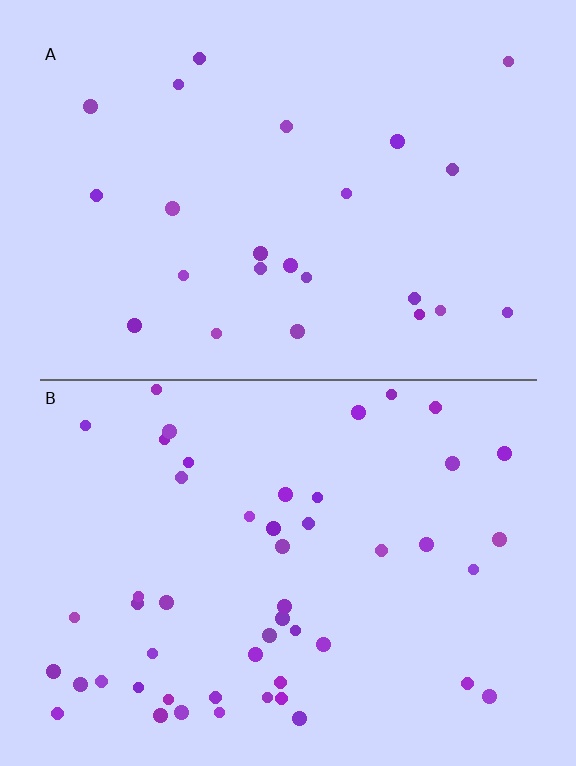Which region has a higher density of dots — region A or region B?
B (the bottom).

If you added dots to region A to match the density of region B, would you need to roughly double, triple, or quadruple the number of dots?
Approximately double.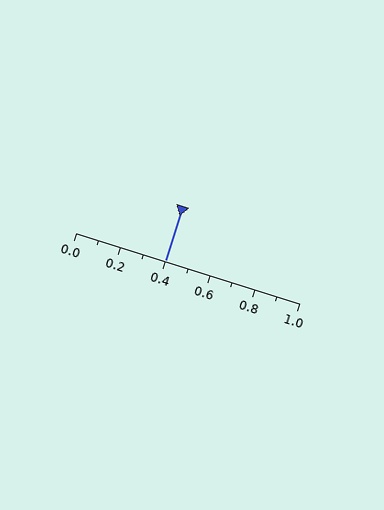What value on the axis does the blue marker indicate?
The marker indicates approximately 0.4.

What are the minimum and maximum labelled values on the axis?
The axis runs from 0.0 to 1.0.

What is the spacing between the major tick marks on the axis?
The major ticks are spaced 0.2 apart.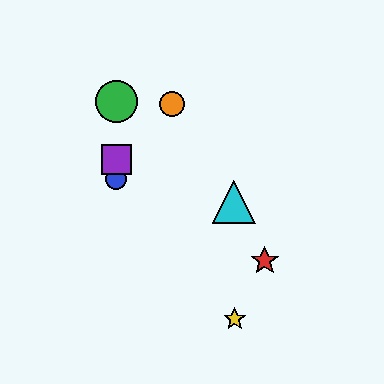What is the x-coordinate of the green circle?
The green circle is at x≈116.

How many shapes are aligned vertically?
3 shapes (the blue circle, the green circle, the purple square) are aligned vertically.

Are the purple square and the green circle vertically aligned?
Yes, both are at x≈116.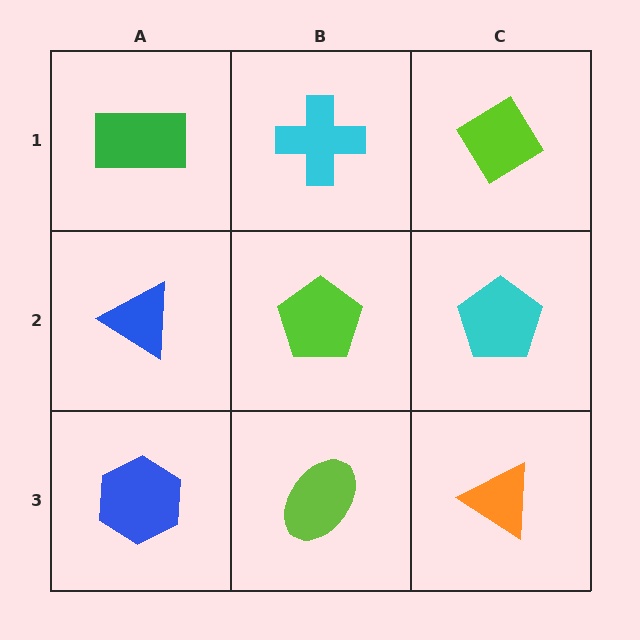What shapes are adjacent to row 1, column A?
A blue triangle (row 2, column A), a cyan cross (row 1, column B).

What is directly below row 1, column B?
A lime pentagon.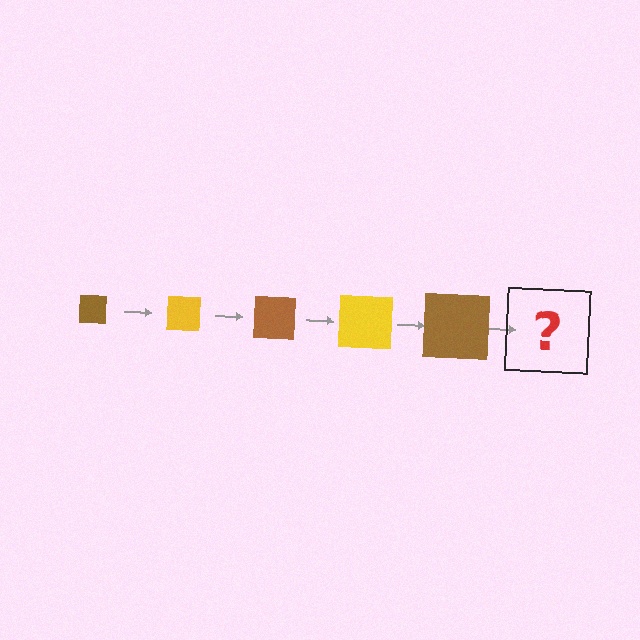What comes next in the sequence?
The next element should be a yellow square, larger than the previous one.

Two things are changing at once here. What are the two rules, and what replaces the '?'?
The two rules are that the square grows larger each step and the color cycles through brown and yellow. The '?' should be a yellow square, larger than the previous one.